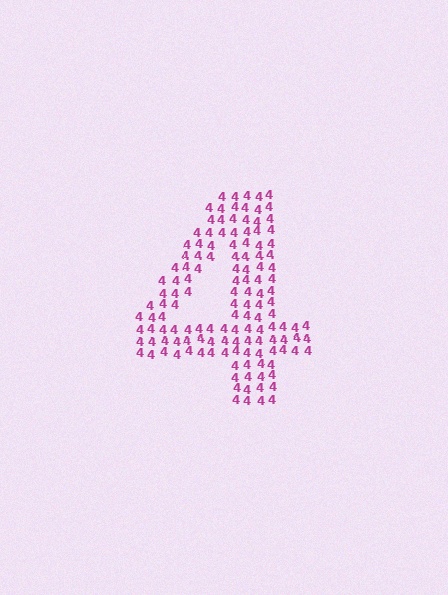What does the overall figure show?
The overall figure shows the digit 4.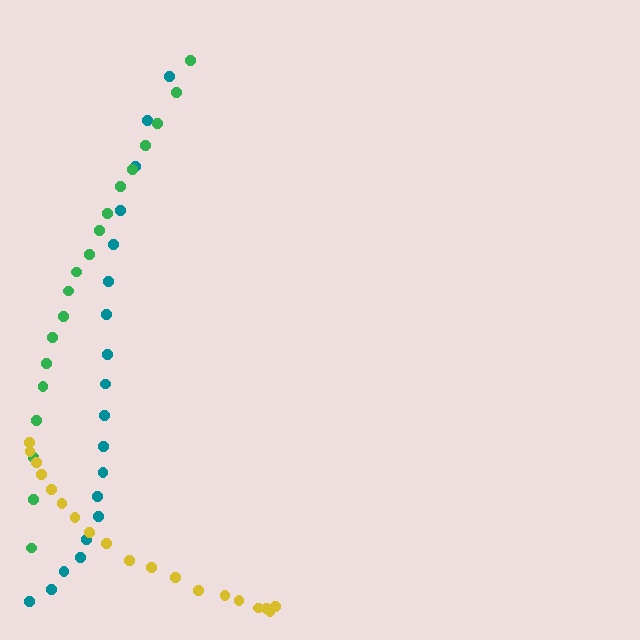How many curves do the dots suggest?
There are 3 distinct paths.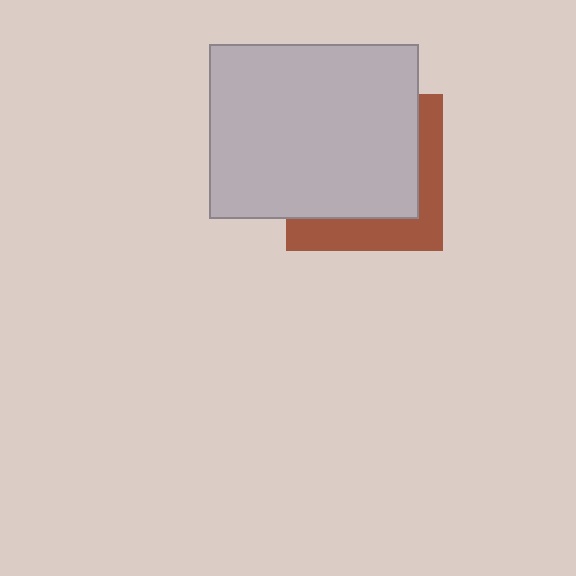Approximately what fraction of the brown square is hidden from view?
Roughly 68% of the brown square is hidden behind the light gray rectangle.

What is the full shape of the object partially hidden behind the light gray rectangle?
The partially hidden object is a brown square.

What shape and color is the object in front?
The object in front is a light gray rectangle.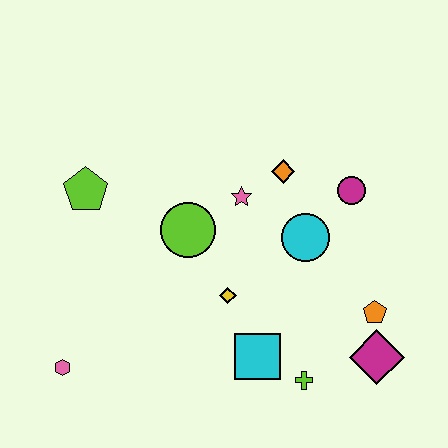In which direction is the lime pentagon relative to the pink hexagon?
The lime pentagon is above the pink hexagon.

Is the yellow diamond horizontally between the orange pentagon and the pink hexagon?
Yes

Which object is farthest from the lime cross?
The lime pentagon is farthest from the lime cross.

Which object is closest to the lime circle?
The pink star is closest to the lime circle.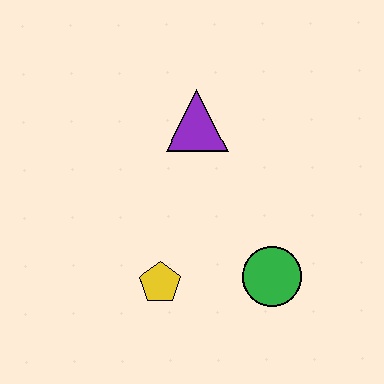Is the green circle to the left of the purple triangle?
No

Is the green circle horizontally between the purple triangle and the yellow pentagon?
No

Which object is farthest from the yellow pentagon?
The purple triangle is farthest from the yellow pentagon.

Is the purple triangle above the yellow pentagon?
Yes